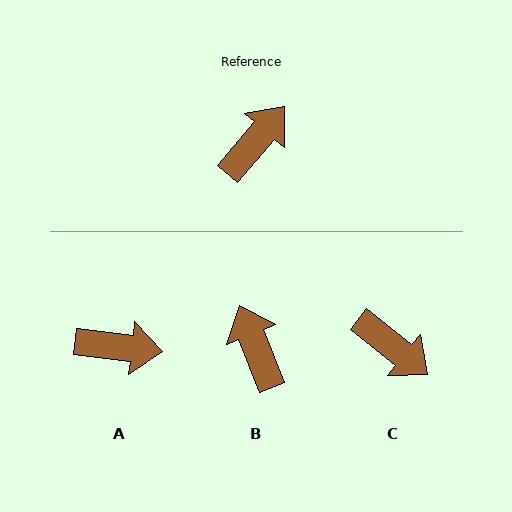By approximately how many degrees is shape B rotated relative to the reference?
Approximately 62 degrees counter-clockwise.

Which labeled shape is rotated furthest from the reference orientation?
C, about 88 degrees away.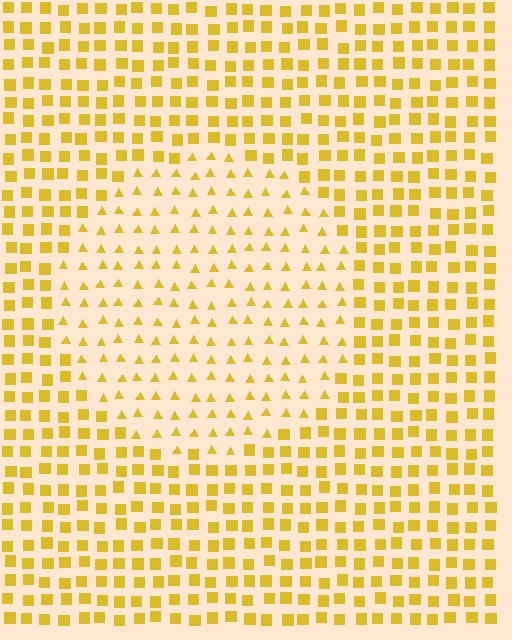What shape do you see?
I see a circle.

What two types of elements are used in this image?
The image uses triangles inside the circle region and squares outside it.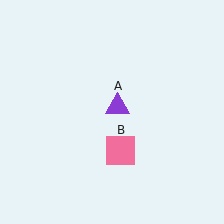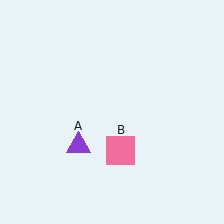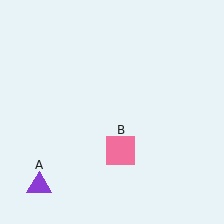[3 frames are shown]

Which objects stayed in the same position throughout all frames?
Pink square (object B) remained stationary.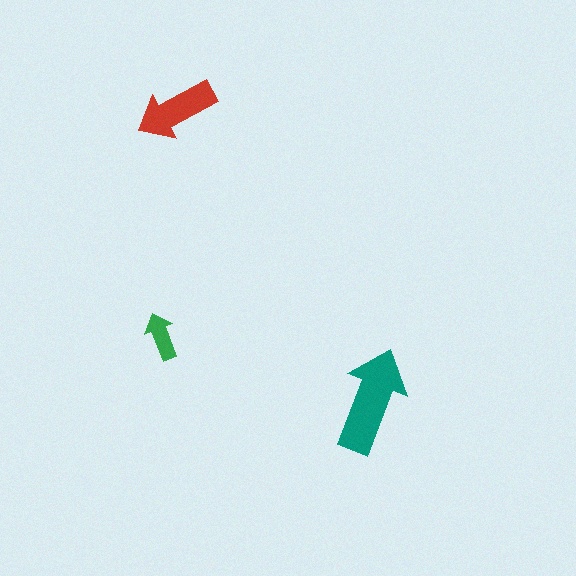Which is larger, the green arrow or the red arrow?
The red one.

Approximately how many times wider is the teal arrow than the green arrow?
About 2 times wider.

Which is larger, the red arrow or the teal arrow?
The teal one.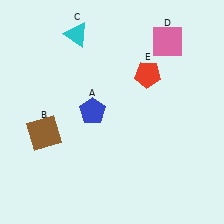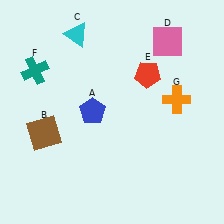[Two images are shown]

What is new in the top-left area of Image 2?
A teal cross (F) was added in the top-left area of Image 2.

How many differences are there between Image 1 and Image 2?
There are 2 differences between the two images.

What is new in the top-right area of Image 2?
An orange cross (G) was added in the top-right area of Image 2.